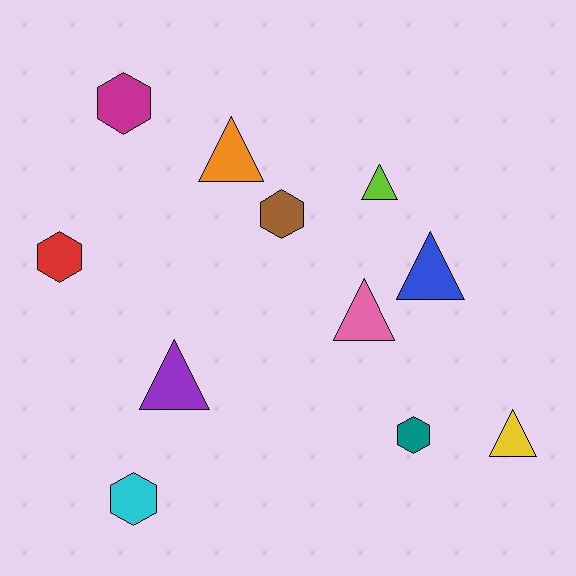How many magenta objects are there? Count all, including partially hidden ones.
There is 1 magenta object.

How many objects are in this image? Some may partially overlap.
There are 11 objects.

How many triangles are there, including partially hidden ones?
There are 6 triangles.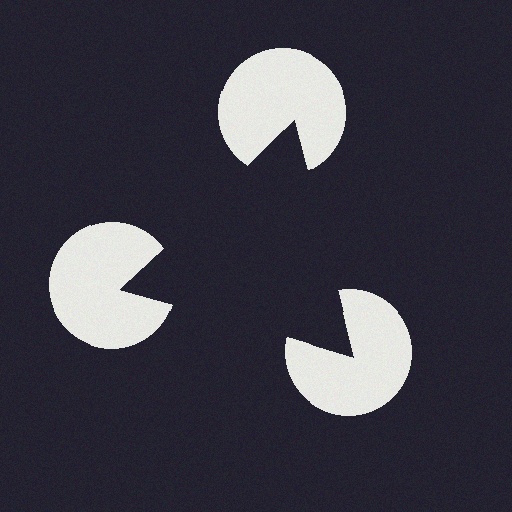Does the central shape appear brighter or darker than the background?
It typically appears slightly darker than the background, even though no actual brightness change is drawn.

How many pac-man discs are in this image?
There are 3 — one at each vertex of the illusory triangle.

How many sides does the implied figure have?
3 sides.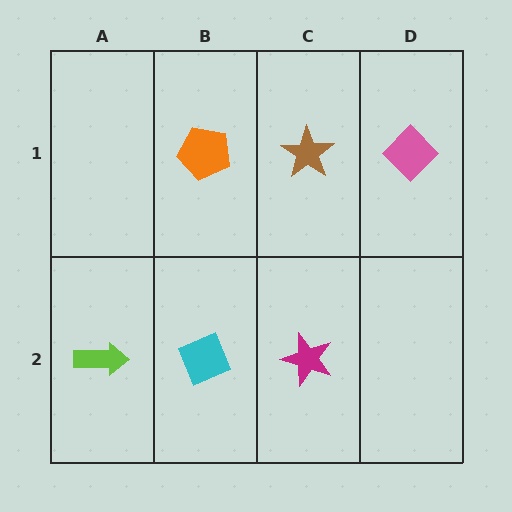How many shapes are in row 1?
3 shapes.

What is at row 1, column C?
A brown star.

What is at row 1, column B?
An orange pentagon.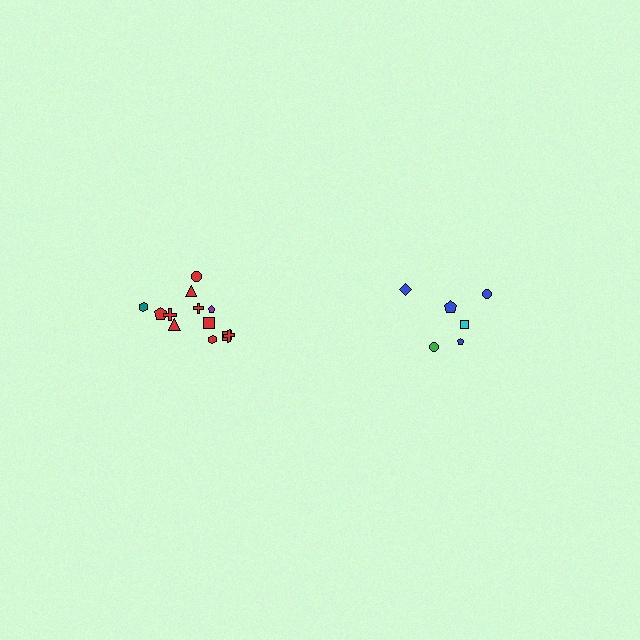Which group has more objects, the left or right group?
The left group.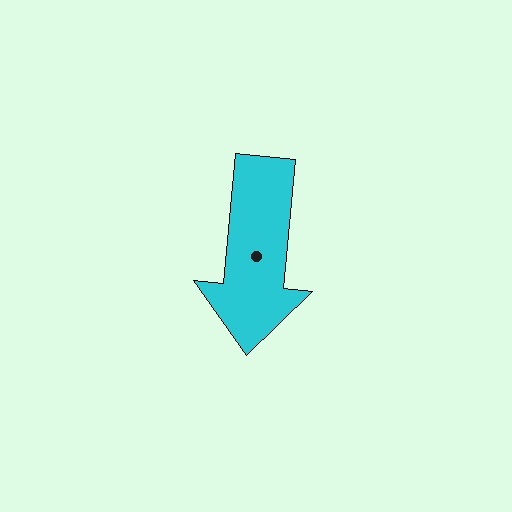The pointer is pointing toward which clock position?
Roughly 6 o'clock.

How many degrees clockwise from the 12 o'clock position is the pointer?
Approximately 185 degrees.